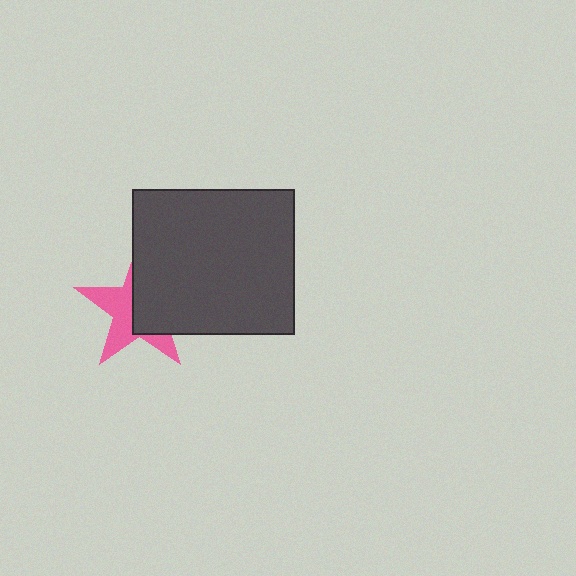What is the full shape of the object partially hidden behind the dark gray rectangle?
The partially hidden object is a pink star.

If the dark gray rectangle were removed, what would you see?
You would see the complete pink star.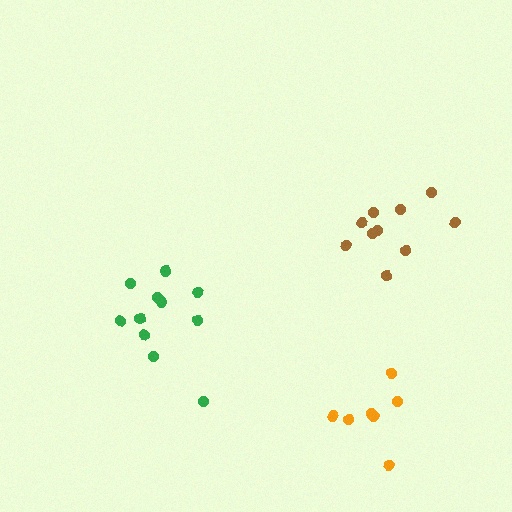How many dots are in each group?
Group 1: 11 dots, Group 2: 7 dots, Group 3: 10 dots (28 total).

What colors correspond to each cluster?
The clusters are colored: green, orange, brown.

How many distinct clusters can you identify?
There are 3 distinct clusters.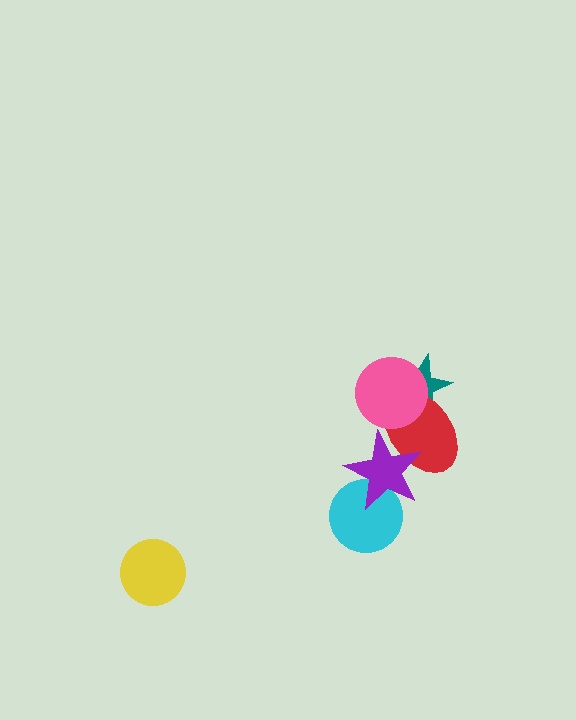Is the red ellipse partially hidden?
Yes, it is partially covered by another shape.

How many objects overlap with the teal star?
2 objects overlap with the teal star.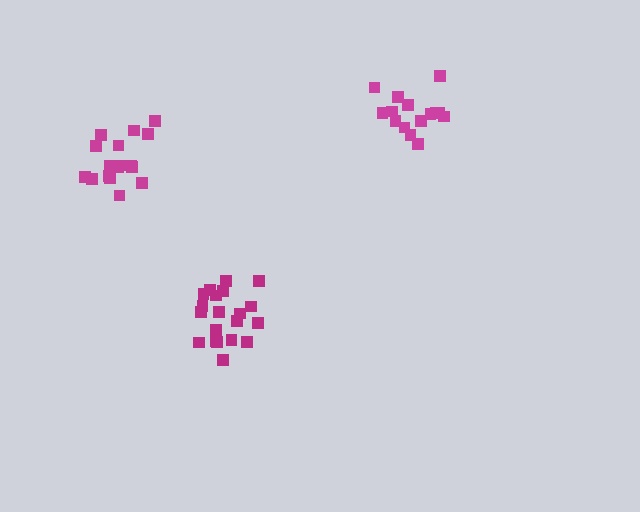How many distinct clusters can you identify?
There are 3 distinct clusters.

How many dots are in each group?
Group 1: 17 dots, Group 2: 20 dots, Group 3: 15 dots (52 total).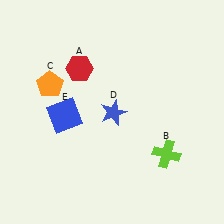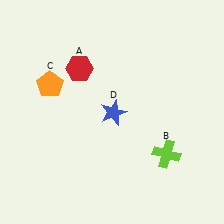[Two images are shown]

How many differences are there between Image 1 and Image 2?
There is 1 difference between the two images.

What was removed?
The blue square (E) was removed in Image 2.